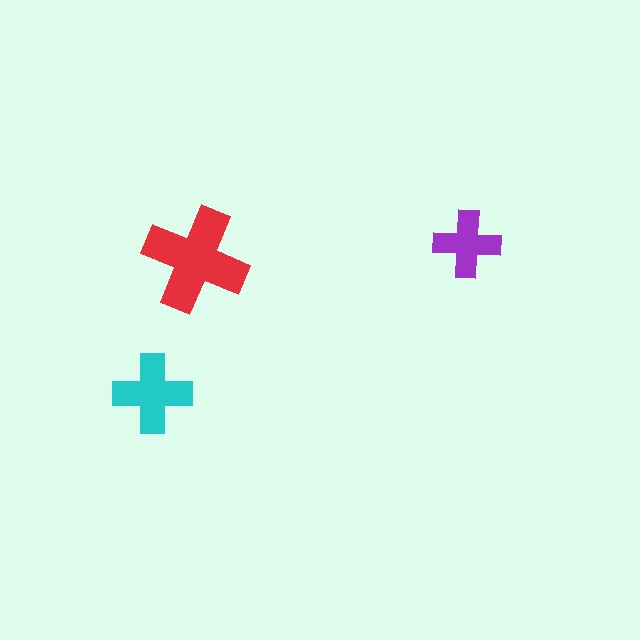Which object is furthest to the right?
The purple cross is rightmost.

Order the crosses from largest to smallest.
the red one, the cyan one, the purple one.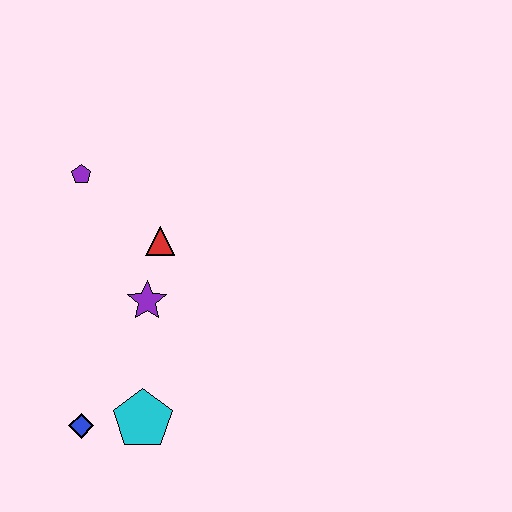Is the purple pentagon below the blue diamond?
No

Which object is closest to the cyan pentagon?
The blue diamond is closest to the cyan pentagon.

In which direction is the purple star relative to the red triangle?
The purple star is below the red triangle.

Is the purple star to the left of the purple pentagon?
No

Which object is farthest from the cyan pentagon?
The purple pentagon is farthest from the cyan pentagon.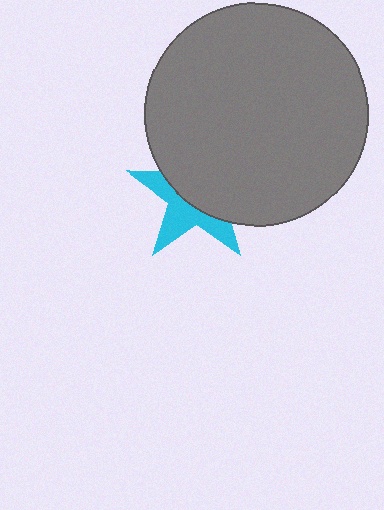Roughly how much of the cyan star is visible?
A small part of it is visible (roughly 42%).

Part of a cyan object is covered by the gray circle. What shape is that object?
It is a star.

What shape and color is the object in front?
The object in front is a gray circle.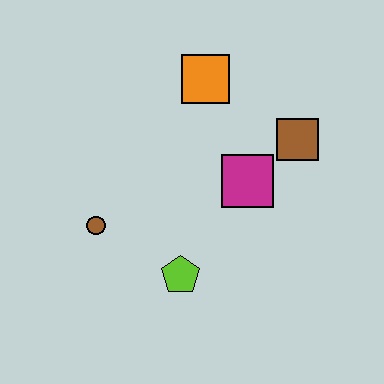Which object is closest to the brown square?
The magenta square is closest to the brown square.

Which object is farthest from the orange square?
The lime pentagon is farthest from the orange square.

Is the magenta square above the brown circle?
Yes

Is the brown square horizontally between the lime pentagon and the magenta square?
No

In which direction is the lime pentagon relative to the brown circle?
The lime pentagon is to the right of the brown circle.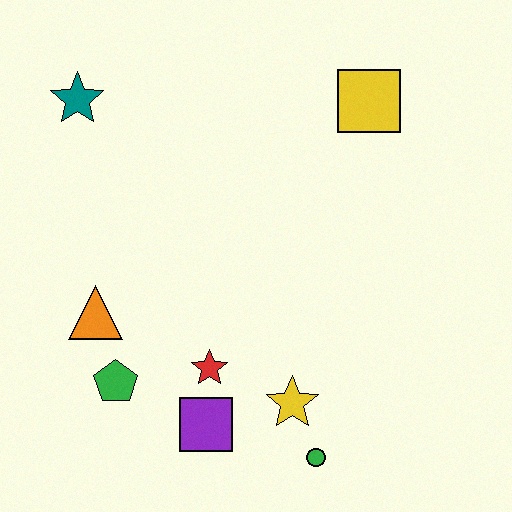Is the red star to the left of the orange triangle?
No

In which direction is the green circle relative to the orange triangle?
The green circle is to the right of the orange triangle.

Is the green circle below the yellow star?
Yes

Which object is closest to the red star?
The purple square is closest to the red star.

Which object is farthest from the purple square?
The yellow square is farthest from the purple square.